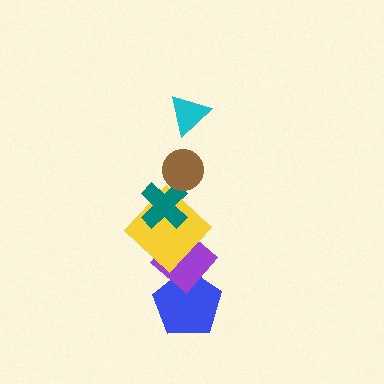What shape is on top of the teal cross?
The brown circle is on top of the teal cross.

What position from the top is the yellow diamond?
The yellow diamond is 4th from the top.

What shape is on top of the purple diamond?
The yellow diamond is on top of the purple diamond.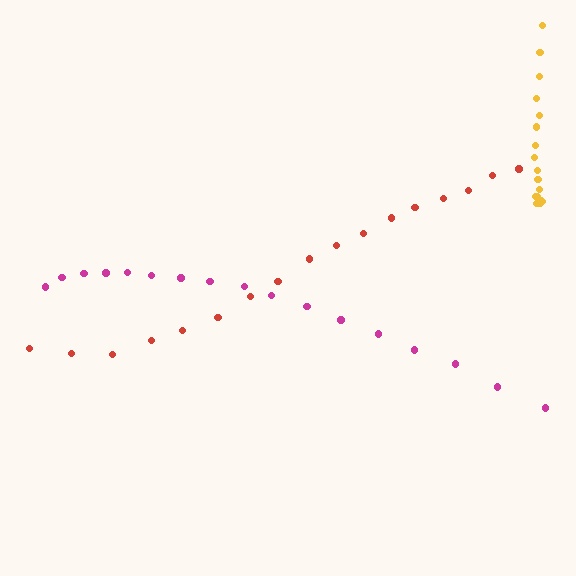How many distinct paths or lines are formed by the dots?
There are 3 distinct paths.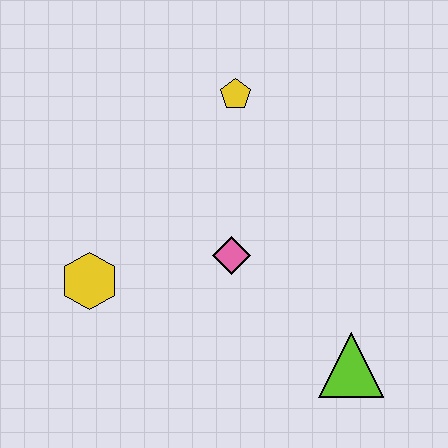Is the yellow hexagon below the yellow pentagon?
Yes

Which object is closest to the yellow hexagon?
The pink diamond is closest to the yellow hexagon.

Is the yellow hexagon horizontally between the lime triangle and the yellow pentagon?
No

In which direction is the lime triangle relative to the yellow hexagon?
The lime triangle is to the right of the yellow hexagon.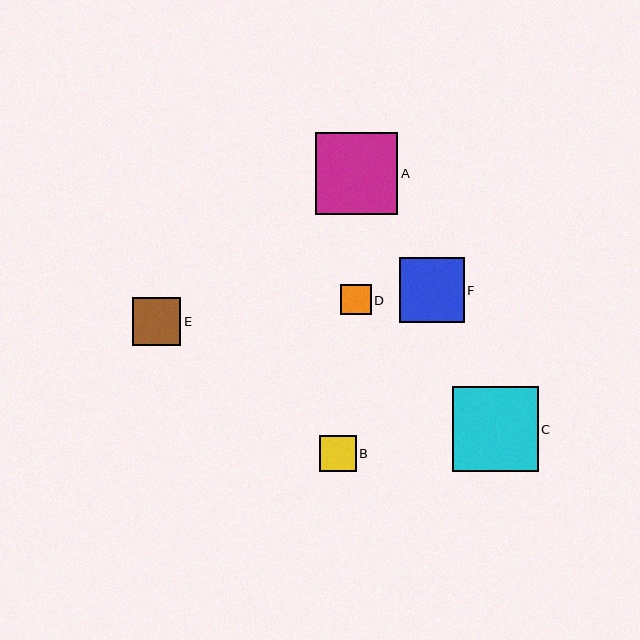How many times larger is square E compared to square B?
Square E is approximately 1.3 times the size of square B.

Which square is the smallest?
Square D is the smallest with a size of approximately 31 pixels.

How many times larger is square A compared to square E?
Square A is approximately 1.7 times the size of square E.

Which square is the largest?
Square C is the largest with a size of approximately 86 pixels.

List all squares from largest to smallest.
From largest to smallest: C, A, F, E, B, D.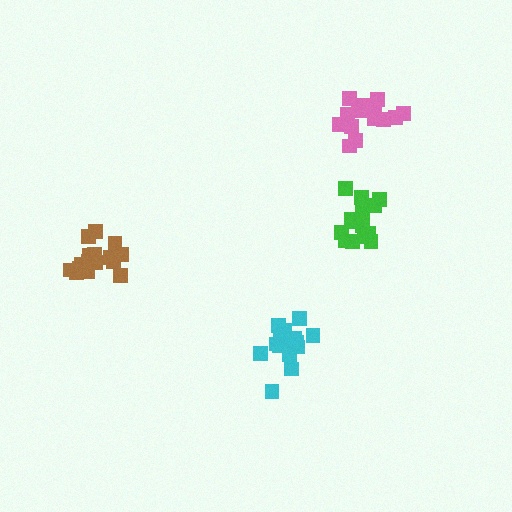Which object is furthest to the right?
The pink cluster is rightmost.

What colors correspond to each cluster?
The clusters are colored: pink, cyan, brown, green.